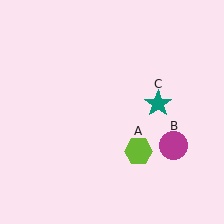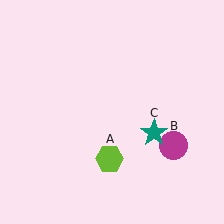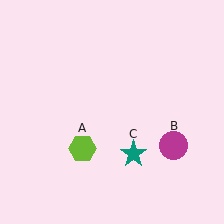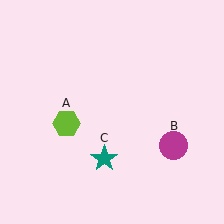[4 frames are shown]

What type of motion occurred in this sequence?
The lime hexagon (object A), teal star (object C) rotated clockwise around the center of the scene.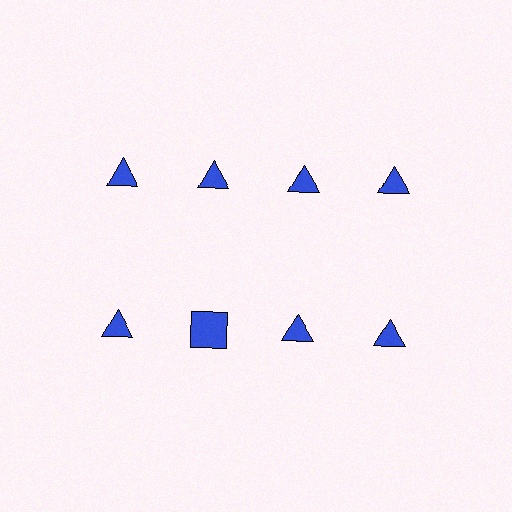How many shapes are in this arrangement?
There are 8 shapes arranged in a grid pattern.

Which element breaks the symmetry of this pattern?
The blue square in the second row, second from left column breaks the symmetry. All other shapes are blue triangles.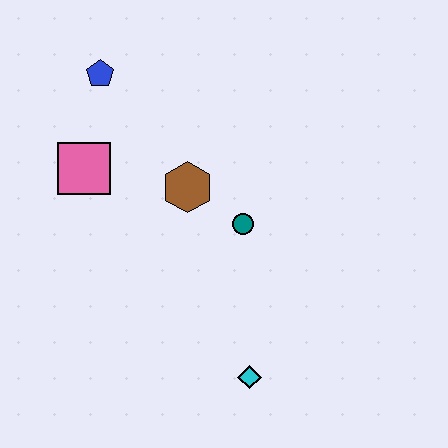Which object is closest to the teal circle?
The brown hexagon is closest to the teal circle.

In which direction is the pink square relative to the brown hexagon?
The pink square is to the left of the brown hexagon.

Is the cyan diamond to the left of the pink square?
No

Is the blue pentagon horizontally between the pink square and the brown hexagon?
Yes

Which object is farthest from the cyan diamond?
The blue pentagon is farthest from the cyan diamond.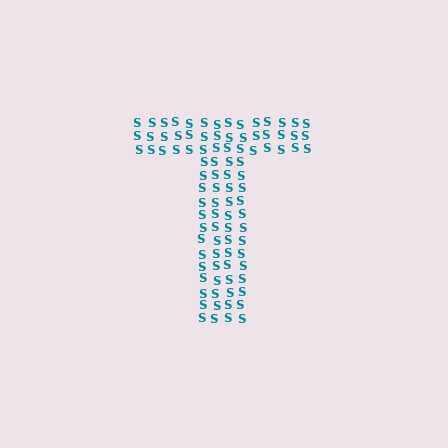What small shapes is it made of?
It is made of small letter S's.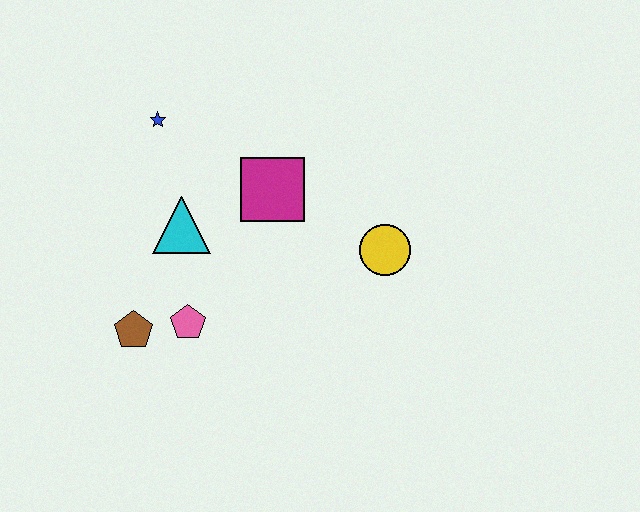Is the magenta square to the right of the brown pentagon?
Yes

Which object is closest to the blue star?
The cyan triangle is closest to the blue star.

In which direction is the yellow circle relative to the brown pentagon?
The yellow circle is to the right of the brown pentagon.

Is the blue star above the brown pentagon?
Yes